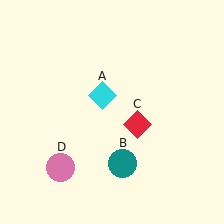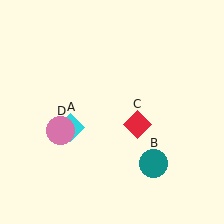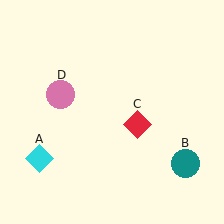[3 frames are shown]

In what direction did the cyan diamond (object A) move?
The cyan diamond (object A) moved down and to the left.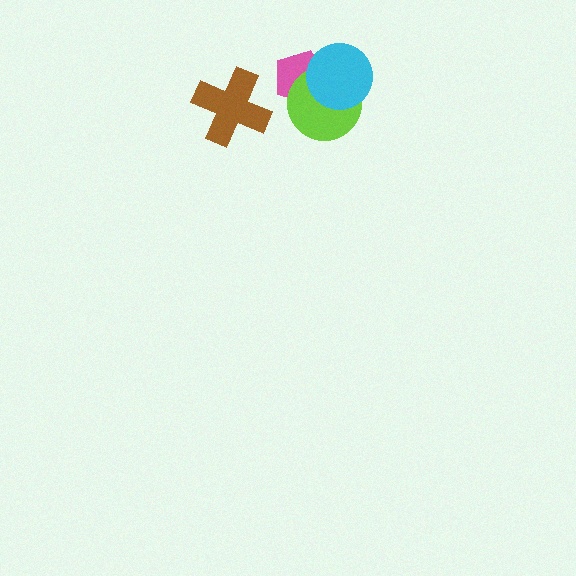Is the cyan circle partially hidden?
No, no other shape covers it.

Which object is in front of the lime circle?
The cyan circle is in front of the lime circle.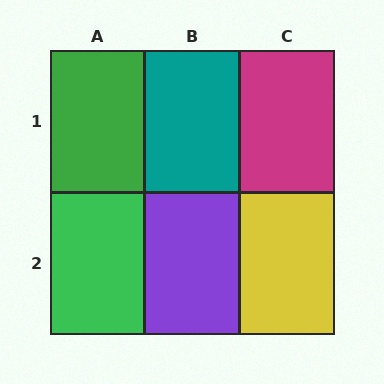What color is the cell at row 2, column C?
Yellow.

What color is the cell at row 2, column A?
Green.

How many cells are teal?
1 cell is teal.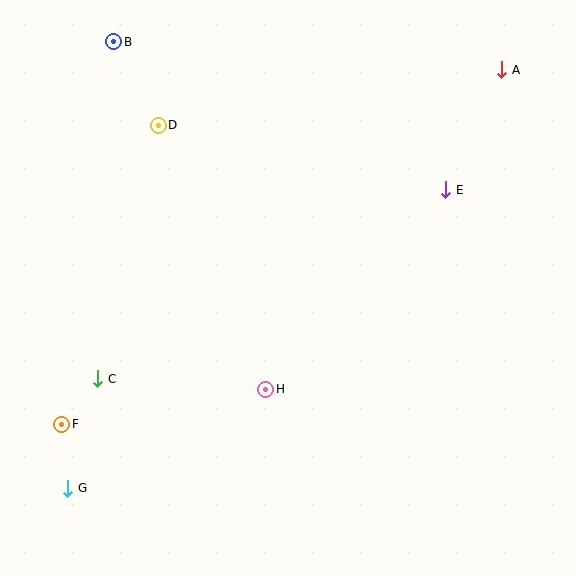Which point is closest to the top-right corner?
Point A is closest to the top-right corner.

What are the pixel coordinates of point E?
Point E is at (446, 190).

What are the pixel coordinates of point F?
Point F is at (62, 424).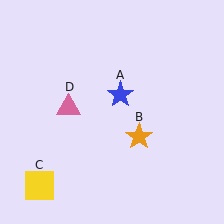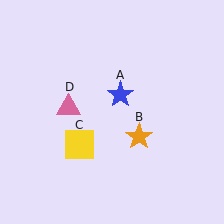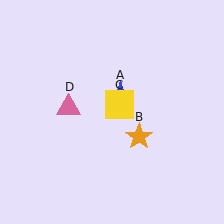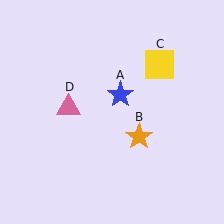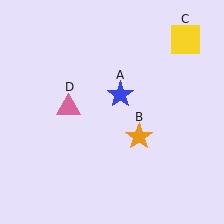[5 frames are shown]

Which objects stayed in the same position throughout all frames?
Blue star (object A) and orange star (object B) and pink triangle (object D) remained stationary.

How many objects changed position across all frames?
1 object changed position: yellow square (object C).